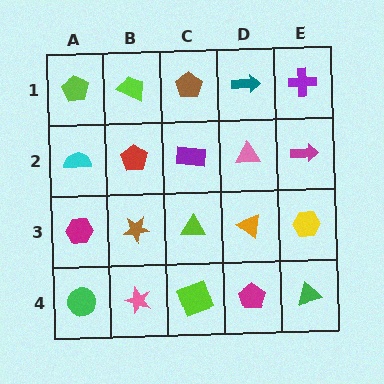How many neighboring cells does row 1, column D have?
3.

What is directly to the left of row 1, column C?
A lime trapezoid.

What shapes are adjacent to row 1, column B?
A red pentagon (row 2, column B), a lime pentagon (row 1, column A), a brown pentagon (row 1, column C).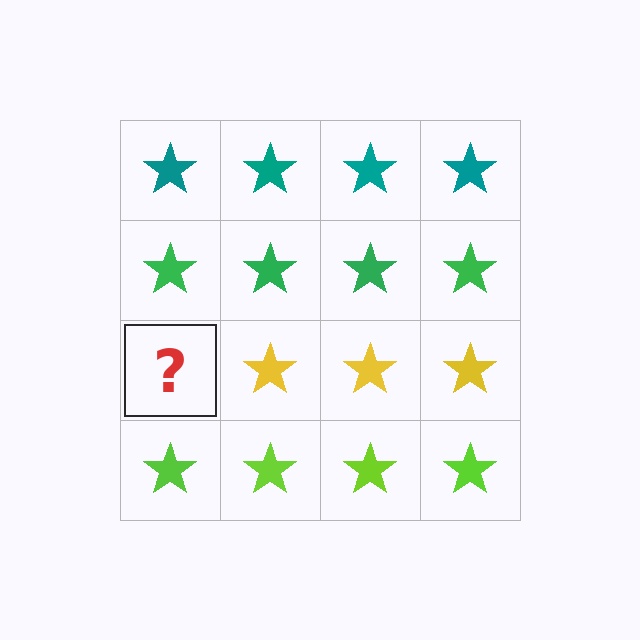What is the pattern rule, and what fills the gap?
The rule is that each row has a consistent color. The gap should be filled with a yellow star.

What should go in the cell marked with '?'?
The missing cell should contain a yellow star.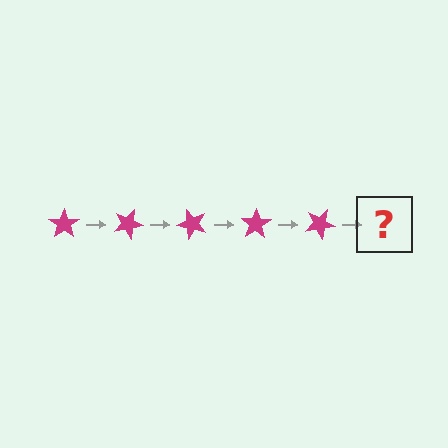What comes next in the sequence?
The next element should be a magenta star rotated 125 degrees.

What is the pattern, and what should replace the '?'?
The pattern is that the star rotates 25 degrees each step. The '?' should be a magenta star rotated 125 degrees.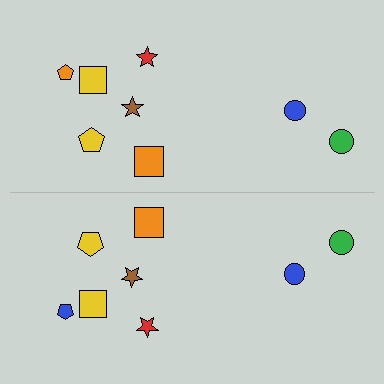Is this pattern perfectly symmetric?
No, the pattern is not perfectly symmetric. The blue pentagon on the bottom side breaks the symmetry — its mirror counterpart is orange.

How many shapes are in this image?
There are 16 shapes in this image.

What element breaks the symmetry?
The blue pentagon on the bottom side breaks the symmetry — its mirror counterpart is orange.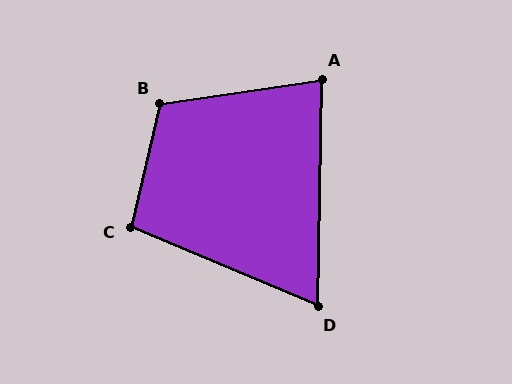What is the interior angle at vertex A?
Approximately 81 degrees (acute).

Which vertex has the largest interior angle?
B, at approximately 112 degrees.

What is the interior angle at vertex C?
Approximately 99 degrees (obtuse).